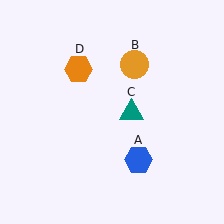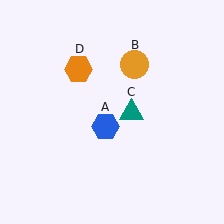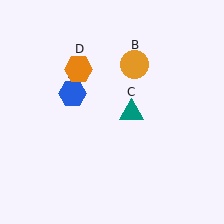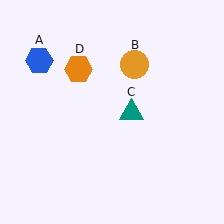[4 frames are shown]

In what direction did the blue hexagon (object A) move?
The blue hexagon (object A) moved up and to the left.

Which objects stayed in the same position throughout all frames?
Orange circle (object B) and teal triangle (object C) and orange hexagon (object D) remained stationary.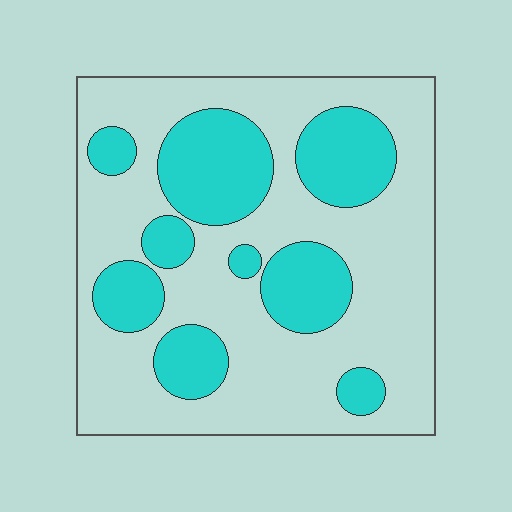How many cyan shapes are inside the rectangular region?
9.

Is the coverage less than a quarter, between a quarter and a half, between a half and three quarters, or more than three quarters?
Between a quarter and a half.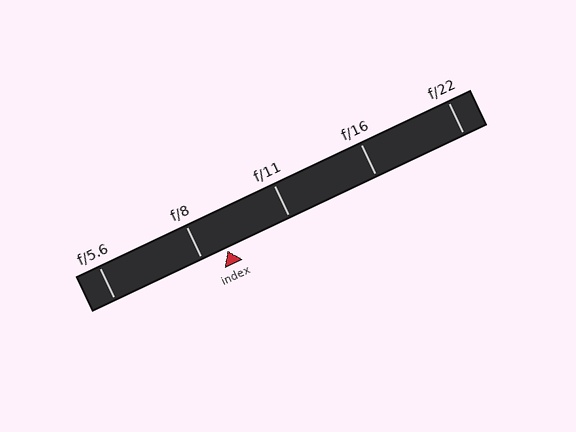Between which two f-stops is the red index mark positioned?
The index mark is between f/8 and f/11.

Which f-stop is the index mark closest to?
The index mark is closest to f/8.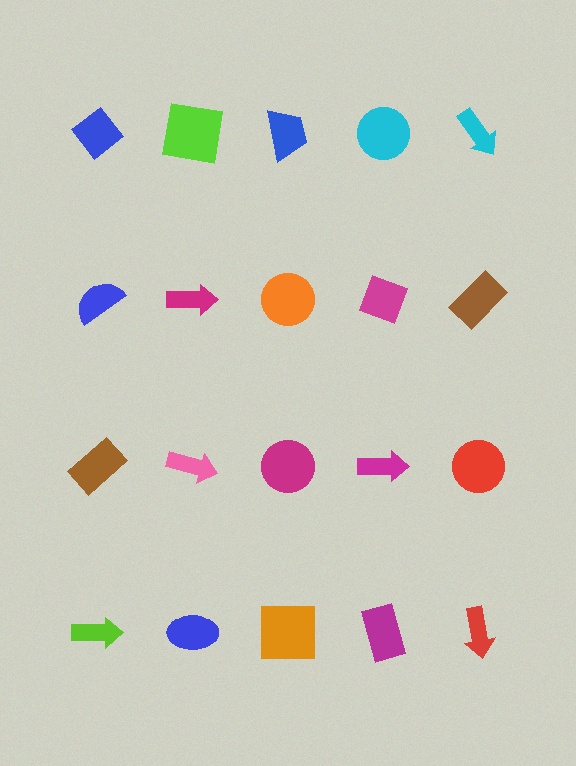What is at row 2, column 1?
A blue semicircle.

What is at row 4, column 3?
An orange square.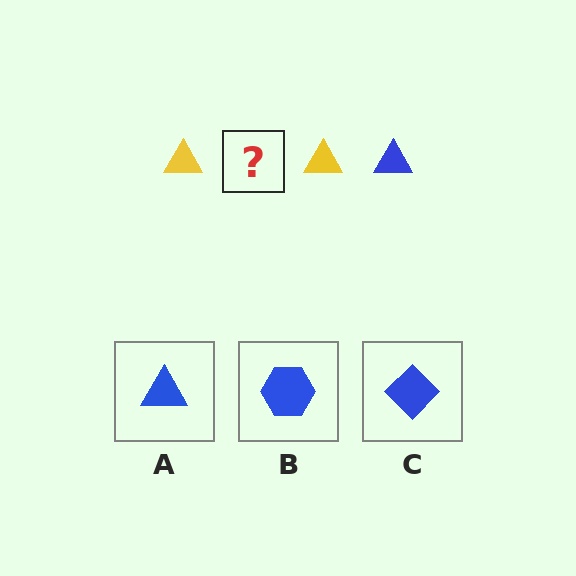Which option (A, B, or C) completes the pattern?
A.